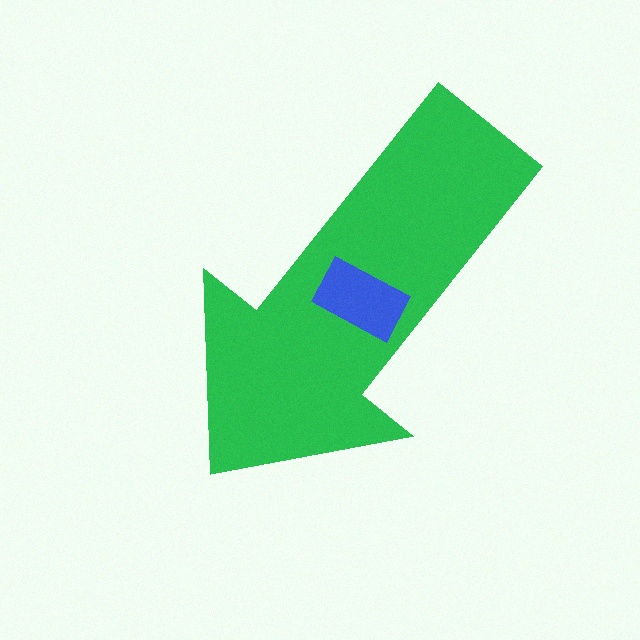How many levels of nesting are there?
2.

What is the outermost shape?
The green arrow.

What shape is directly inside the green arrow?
The blue rectangle.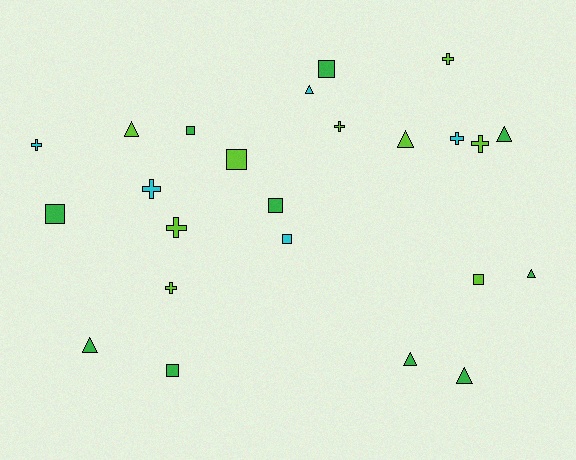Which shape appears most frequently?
Cross, with 8 objects.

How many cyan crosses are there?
There are 3 cyan crosses.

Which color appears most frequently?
Green, with 10 objects.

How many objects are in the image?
There are 24 objects.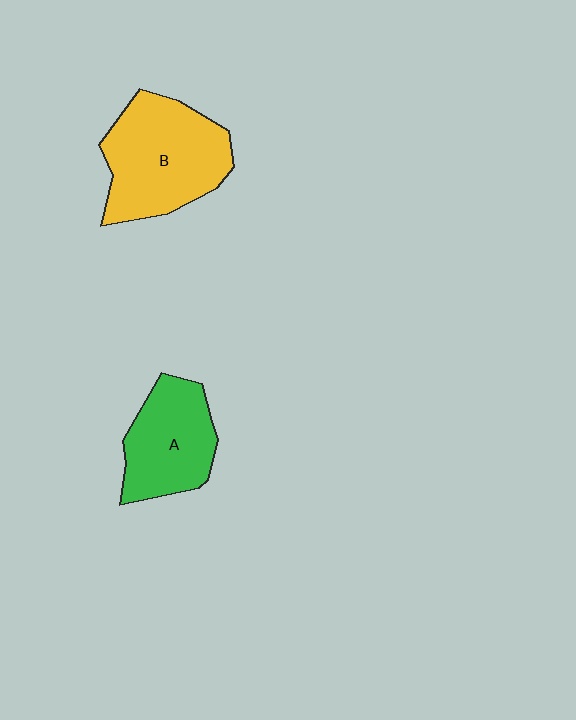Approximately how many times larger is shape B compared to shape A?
Approximately 1.4 times.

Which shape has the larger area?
Shape B (yellow).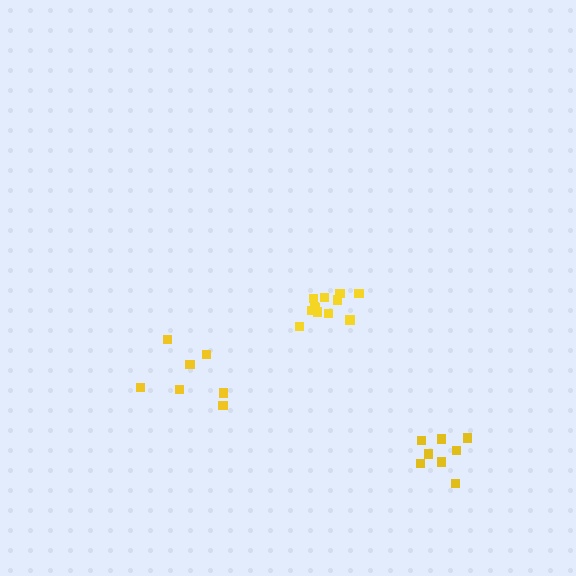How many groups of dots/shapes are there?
There are 3 groups.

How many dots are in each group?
Group 1: 8 dots, Group 2: 7 dots, Group 3: 12 dots (27 total).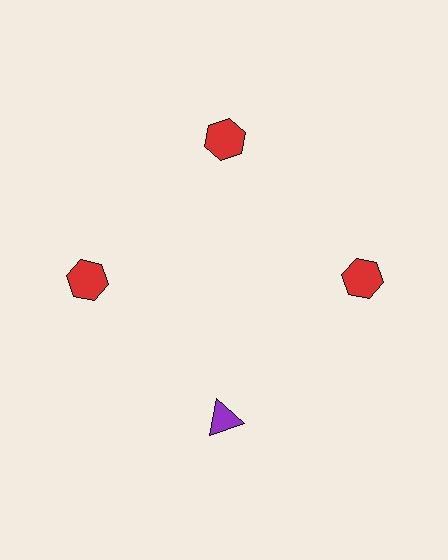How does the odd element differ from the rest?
It differs in both color (purple instead of red) and shape (triangle instead of hexagon).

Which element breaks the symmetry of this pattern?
The purple triangle at roughly the 6 o'clock position breaks the symmetry. All other shapes are red hexagons.